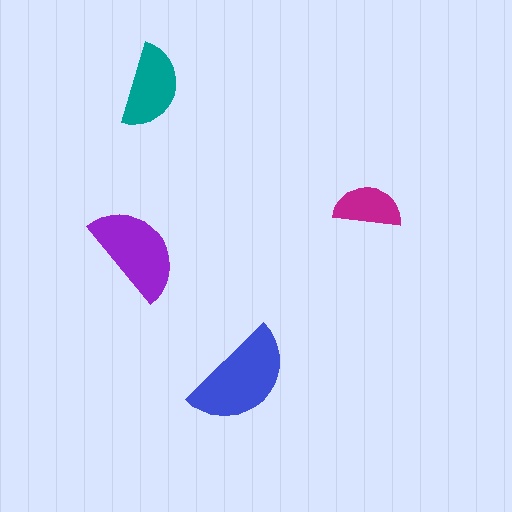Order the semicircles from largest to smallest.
the blue one, the purple one, the teal one, the magenta one.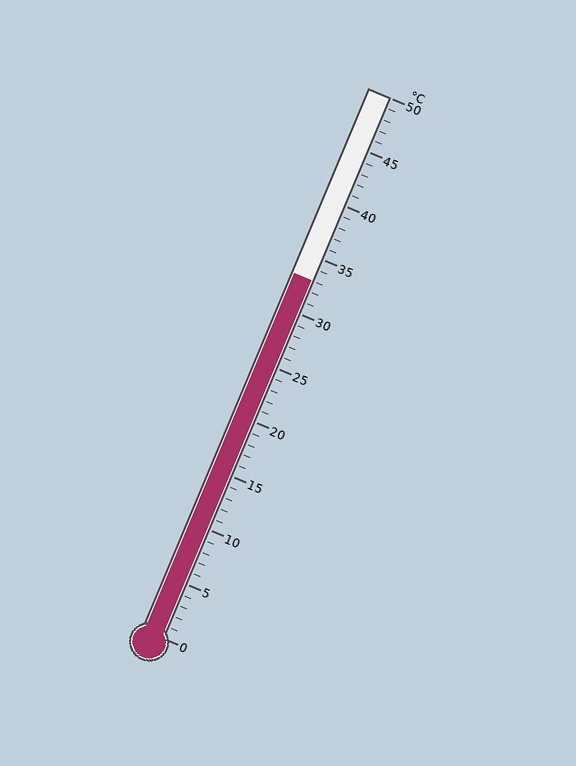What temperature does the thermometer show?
The thermometer shows approximately 33°C.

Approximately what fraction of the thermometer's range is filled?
The thermometer is filled to approximately 65% of its range.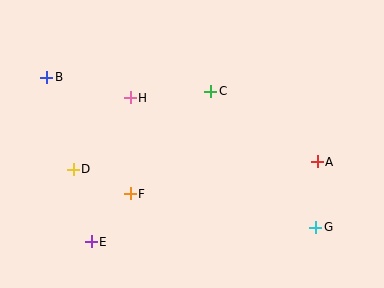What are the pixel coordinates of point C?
Point C is at (211, 91).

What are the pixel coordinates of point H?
Point H is at (130, 98).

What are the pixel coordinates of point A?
Point A is at (317, 162).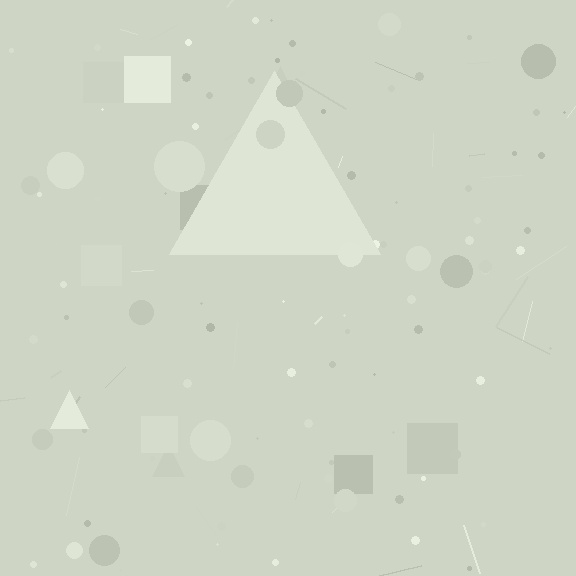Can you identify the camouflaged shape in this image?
The camouflaged shape is a triangle.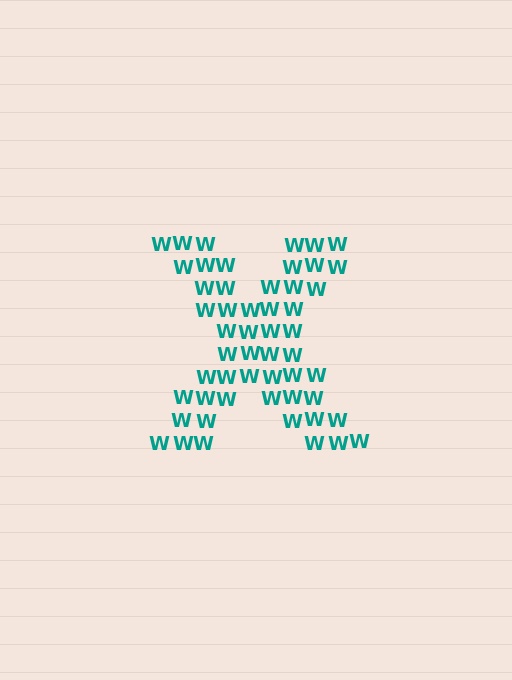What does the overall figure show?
The overall figure shows the letter X.